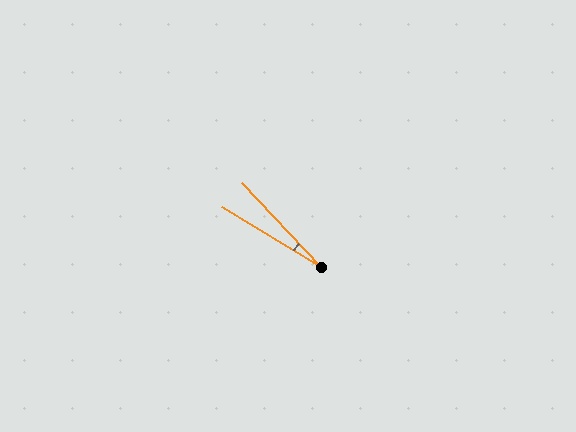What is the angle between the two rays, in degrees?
Approximately 15 degrees.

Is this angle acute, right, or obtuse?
It is acute.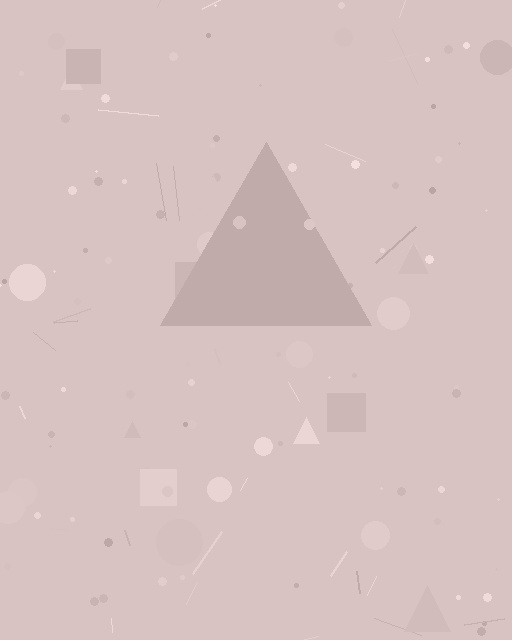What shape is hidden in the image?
A triangle is hidden in the image.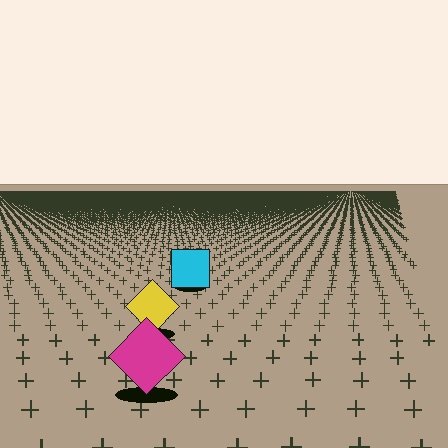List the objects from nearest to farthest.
From nearest to farthest: the magenta diamond, the yellow diamond, the cyan square.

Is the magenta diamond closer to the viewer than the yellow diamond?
Yes. The magenta diamond is closer — you can tell from the texture gradient: the ground texture is coarser near it.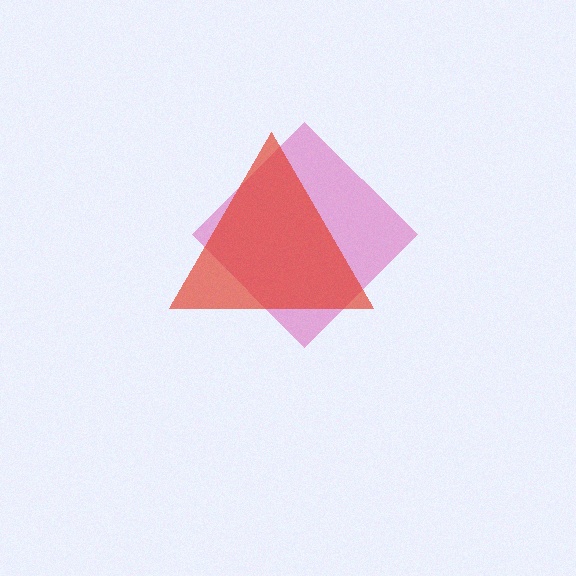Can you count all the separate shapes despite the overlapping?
Yes, there are 2 separate shapes.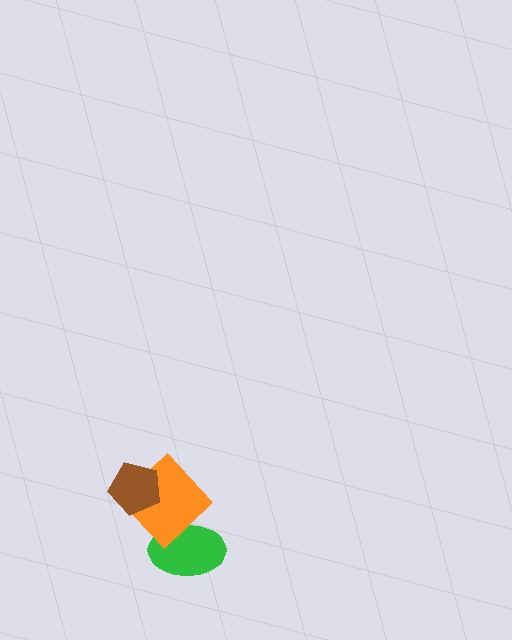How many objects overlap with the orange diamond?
2 objects overlap with the orange diamond.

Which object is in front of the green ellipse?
The orange diamond is in front of the green ellipse.